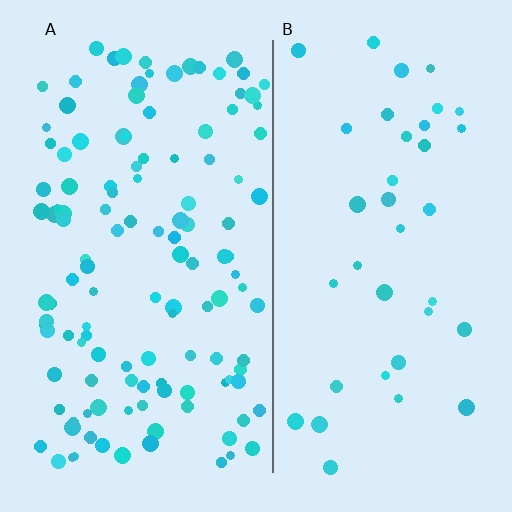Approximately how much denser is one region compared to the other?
Approximately 3.4× — region A over region B.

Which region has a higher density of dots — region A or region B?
A (the left).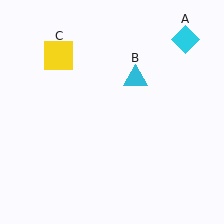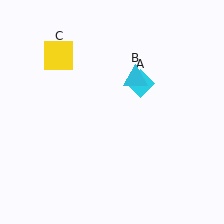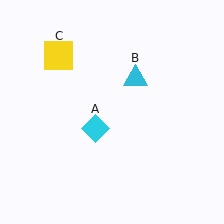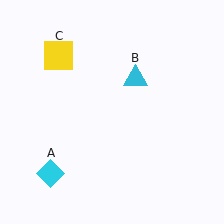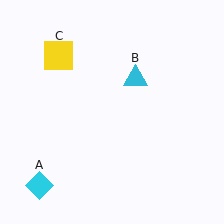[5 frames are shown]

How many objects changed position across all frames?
1 object changed position: cyan diamond (object A).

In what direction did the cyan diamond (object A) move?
The cyan diamond (object A) moved down and to the left.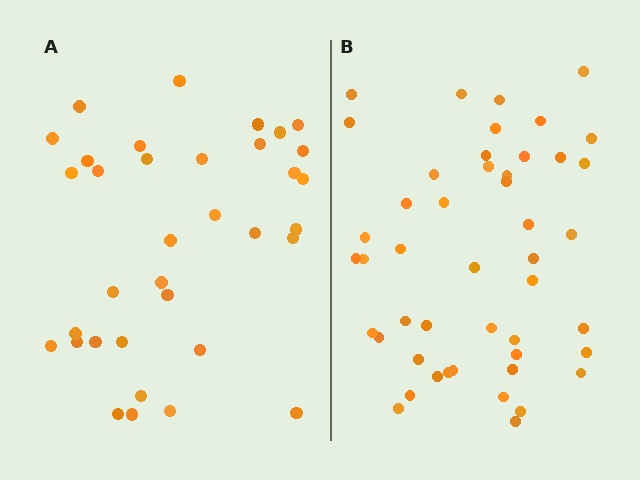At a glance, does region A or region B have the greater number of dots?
Region B (the right region) has more dots.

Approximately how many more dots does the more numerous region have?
Region B has roughly 12 or so more dots than region A.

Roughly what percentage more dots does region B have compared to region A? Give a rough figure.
About 35% more.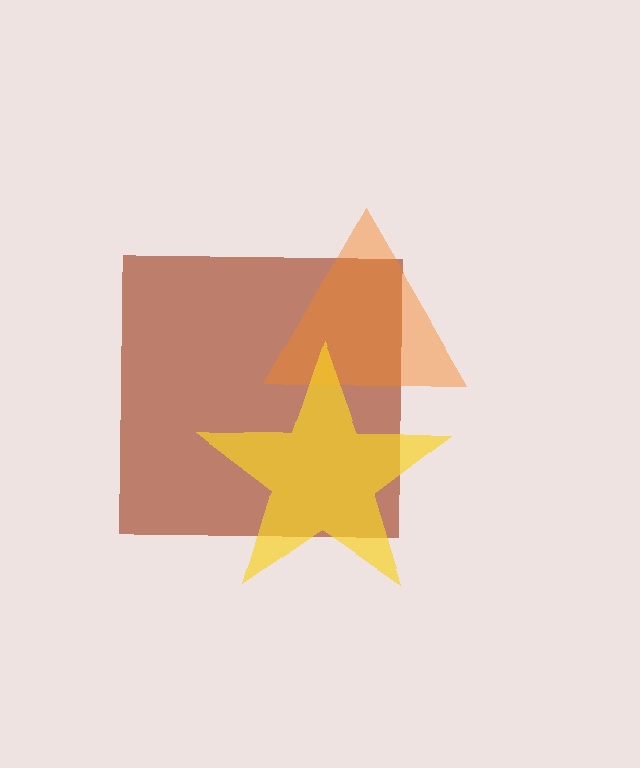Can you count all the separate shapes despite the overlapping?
Yes, there are 3 separate shapes.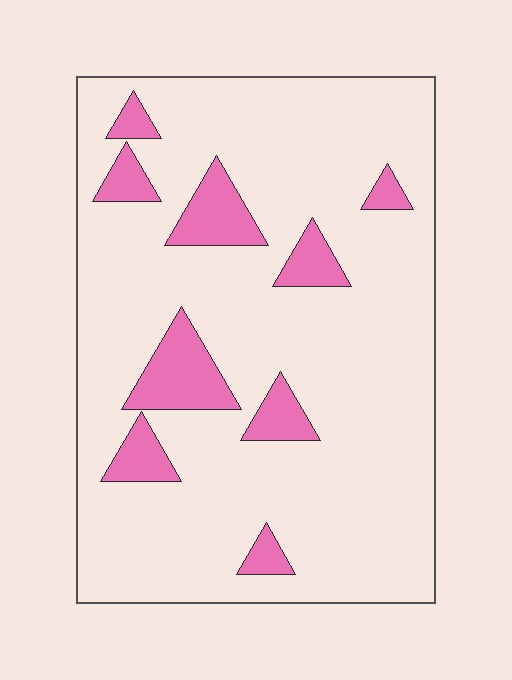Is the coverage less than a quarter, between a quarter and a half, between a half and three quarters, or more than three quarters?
Less than a quarter.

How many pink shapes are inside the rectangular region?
9.